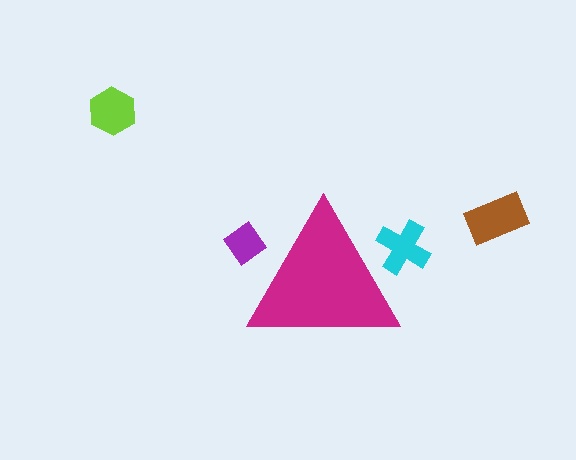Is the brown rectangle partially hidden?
No, the brown rectangle is fully visible.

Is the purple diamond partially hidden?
Yes, the purple diamond is partially hidden behind the magenta triangle.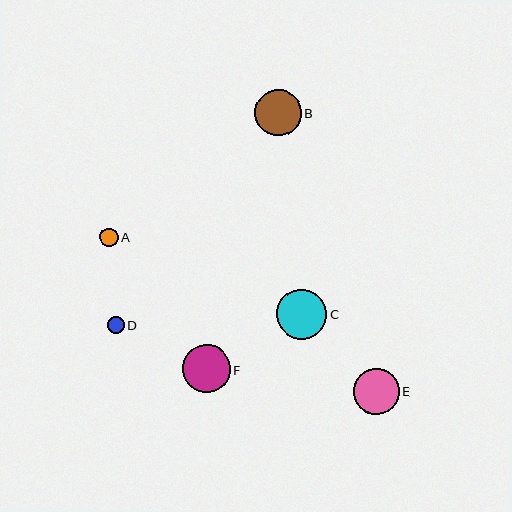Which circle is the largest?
Circle C is the largest with a size of approximately 50 pixels.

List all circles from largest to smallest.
From largest to smallest: C, F, B, E, A, D.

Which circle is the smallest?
Circle D is the smallest with a size of approximately 17 pixels.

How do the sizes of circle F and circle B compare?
Circle F and circle B are approximately the same size.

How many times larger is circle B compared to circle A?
Circle B is approximately 2.5 times the size of circle A.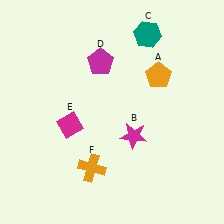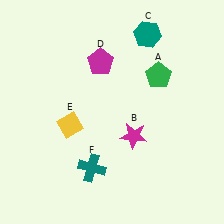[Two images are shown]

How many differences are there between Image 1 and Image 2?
There are 3 differences between the two images.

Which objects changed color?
A changed from orange to green. E changed from magenta to yellow. F changed from orange to teal.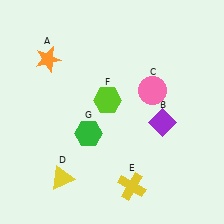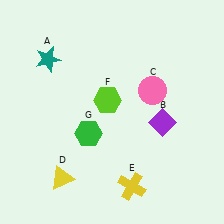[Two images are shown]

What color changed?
The star (A) changed from orange in Image 1 to teal in Image 2.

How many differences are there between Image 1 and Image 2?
There is 1 difference between the two images.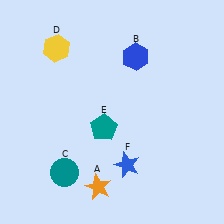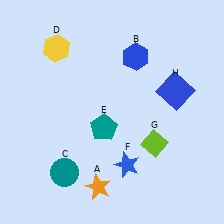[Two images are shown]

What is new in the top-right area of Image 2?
A blue square (H) was added in the top-right area of Image 2.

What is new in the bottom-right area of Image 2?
A lime diamond (G) was added in the bottom-right area of Image 2.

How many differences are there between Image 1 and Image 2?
There are 2 differences between the two images.